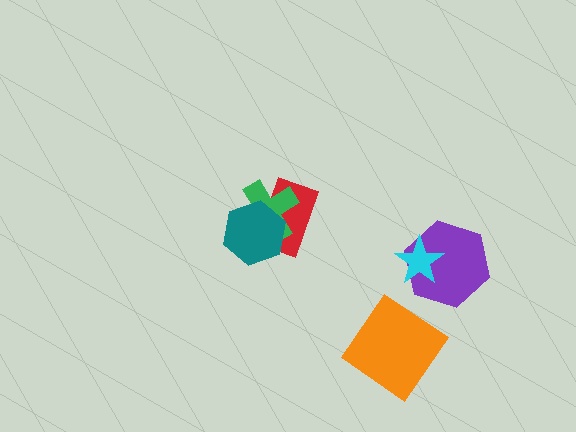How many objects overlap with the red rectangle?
2 objects overlap with the red rectangle.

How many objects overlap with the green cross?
2 objects overlap with the green cross.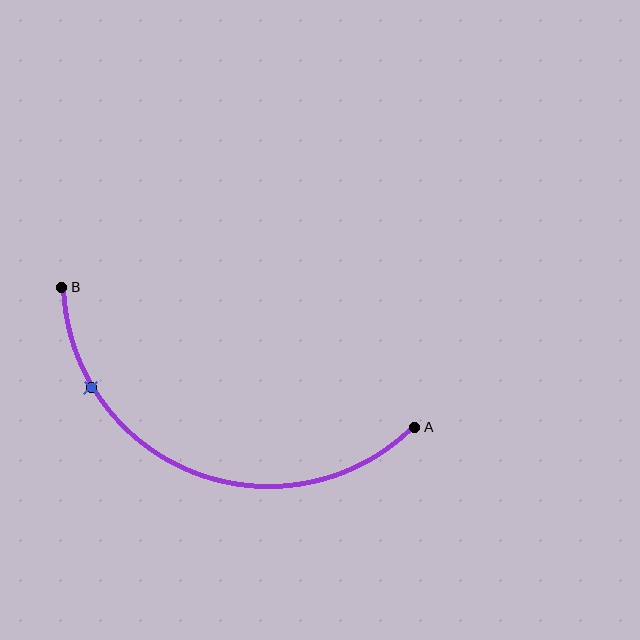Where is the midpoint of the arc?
The arc midpoint is the point on the curve farthest from the straight line joining A and B. It sits below that line.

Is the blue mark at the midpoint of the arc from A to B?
No. The blue mark lies on the arc but is closer to endpoint B. The arc midpoint would be at the point on the curve equidistant along the arc from both A and B.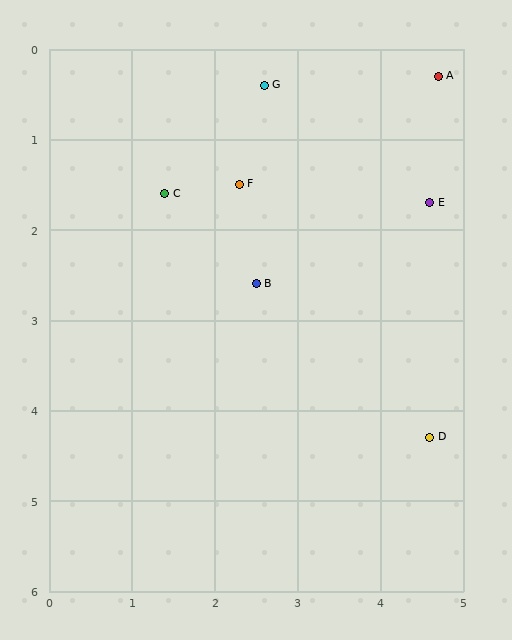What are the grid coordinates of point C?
Point C is at approximately (1.4, 1.6).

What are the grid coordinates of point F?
Point F is at approximately (2.3, 1.5).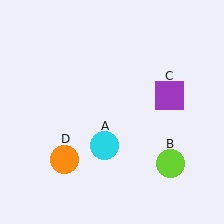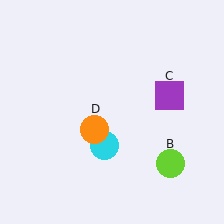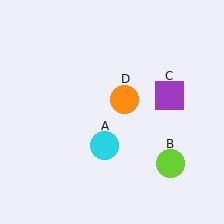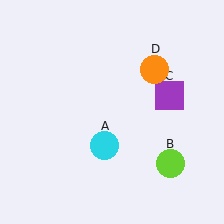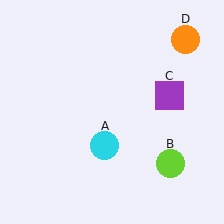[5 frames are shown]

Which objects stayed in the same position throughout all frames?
Cyan circle (object A) and lime circle (object B) and purple square (object C) remained stationary.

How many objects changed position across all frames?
1 object changed position: orange circle (object D).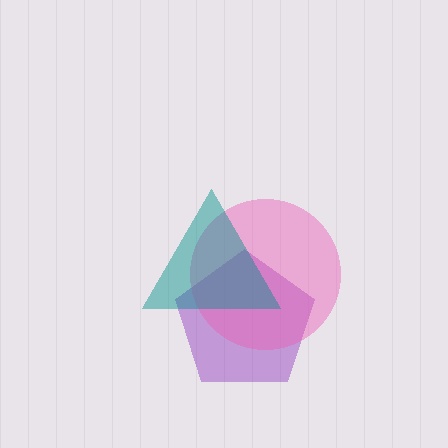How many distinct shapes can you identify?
There are 3 distinct shapes: a purple pentagon, a pink circle, a teal triangle.